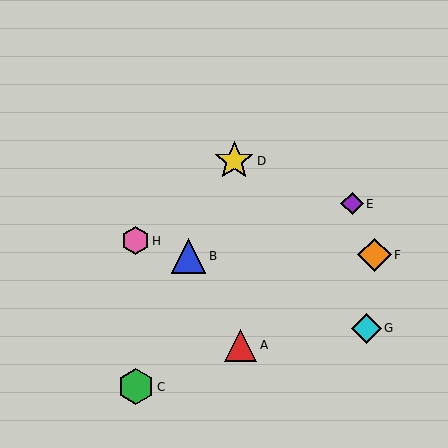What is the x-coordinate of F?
Object F is at x≈375.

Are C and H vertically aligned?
Yes, both are at x≈136.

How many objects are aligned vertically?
2 objects (C, H) are aligned vertically.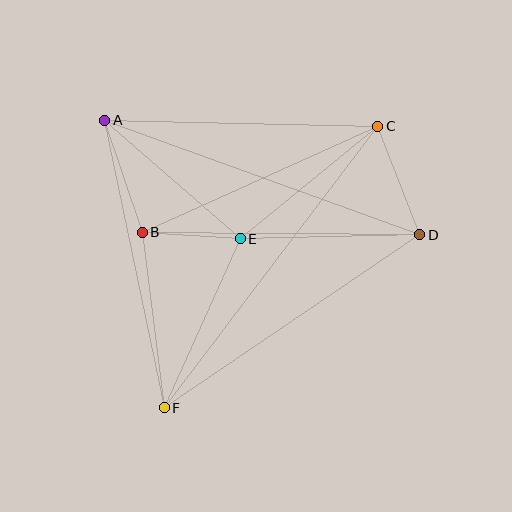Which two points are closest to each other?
Points B and E are closest to each other.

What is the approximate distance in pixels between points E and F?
The distance between E and F is approximately 185 pixels.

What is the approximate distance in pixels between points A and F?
The distance between A and F is approximately 294 pixels.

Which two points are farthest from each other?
Points C and F are farthest from each other.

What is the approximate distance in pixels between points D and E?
The distance between D and E is approximately 180 pixels.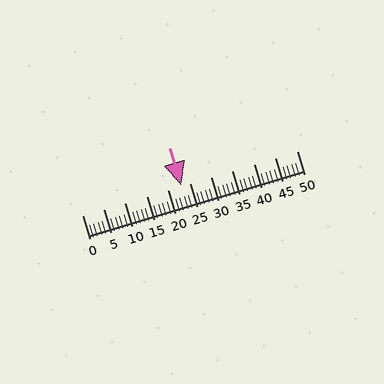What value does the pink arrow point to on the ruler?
The pink arrow points to approximately 23.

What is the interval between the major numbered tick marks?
The major tick marks are spaced 5 units apart.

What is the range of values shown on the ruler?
The ruler shows values from 0 to 50.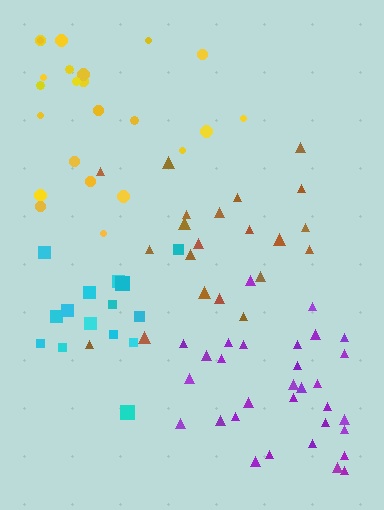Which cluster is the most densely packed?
Brown.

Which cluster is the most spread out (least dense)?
Yellow.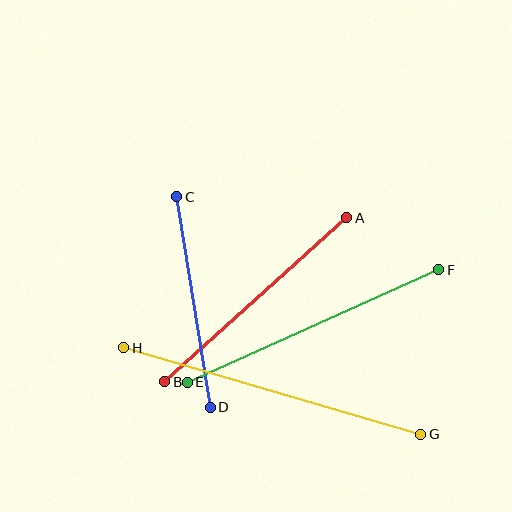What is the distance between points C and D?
The distance is approximately 213 pixels.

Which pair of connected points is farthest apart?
Points G and H are farthest apart.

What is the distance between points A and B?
The distance is approximately 245 pixels.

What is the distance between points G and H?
The distance is approximately 309 pixels.